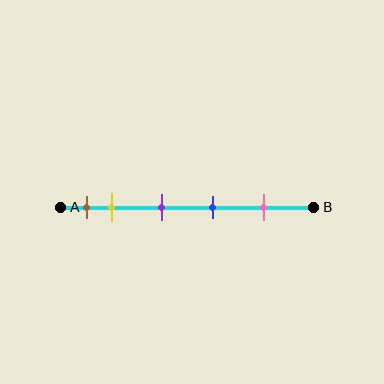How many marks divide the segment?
There are 5 marks dividing the segment.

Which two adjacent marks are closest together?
The brown and yellow marks are the closest adjacent pair.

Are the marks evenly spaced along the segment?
No, the marks are not evenly spaced.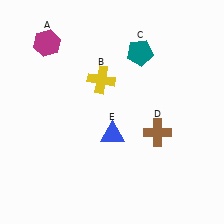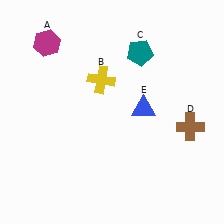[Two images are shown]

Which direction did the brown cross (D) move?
The brown cross (D) moved right.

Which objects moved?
The objects that moved are: the brown cross (D), the blue triangle (E).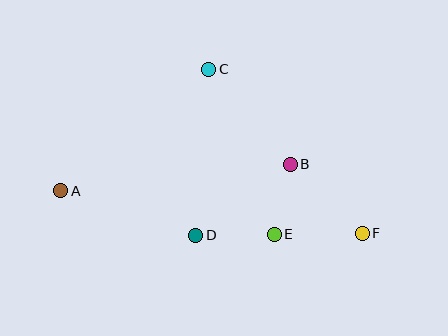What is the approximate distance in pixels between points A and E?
The distance between A and E is approximately 218 pixels.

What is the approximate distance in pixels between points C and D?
The distance between C and D is approximately 166 pixels.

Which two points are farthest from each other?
Points A and F are farthest from each other.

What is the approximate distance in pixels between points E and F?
The distance between E and F is approximately 88 pixels.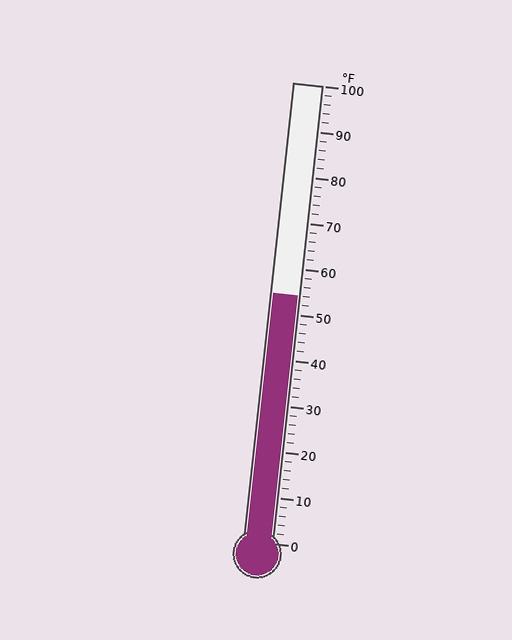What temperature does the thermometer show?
The thermometer shows approximately 54°F.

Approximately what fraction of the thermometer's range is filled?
The thermometer is filled to approximately 55% of its range.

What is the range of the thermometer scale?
The thermometer scale ranges from 0°F to 100°F.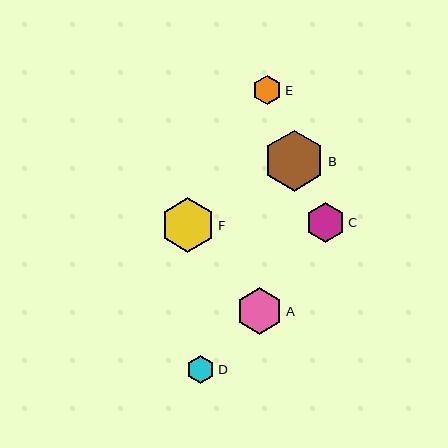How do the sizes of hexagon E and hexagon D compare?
Hexagon E and hexagon D are approximately the same size.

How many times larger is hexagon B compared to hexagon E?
Hexagon B is approximately 2.1 times the size of hexagon E.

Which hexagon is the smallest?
Hexagon D is the smallest with a size of approximately 28 pixels.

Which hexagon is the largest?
Hexagon B is the largest with a size of approximately 61 pixels.